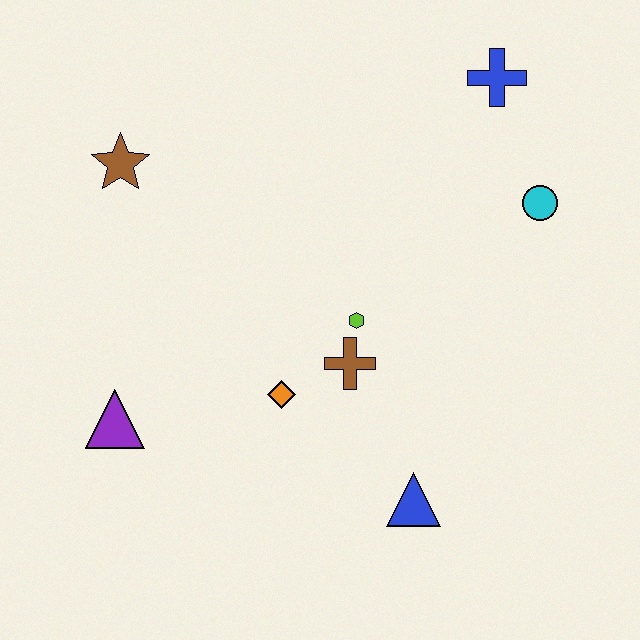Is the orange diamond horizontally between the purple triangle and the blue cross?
Yes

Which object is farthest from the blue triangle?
The brown star is farthest from the blue triangle.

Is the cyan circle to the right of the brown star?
Yes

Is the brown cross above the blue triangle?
Yes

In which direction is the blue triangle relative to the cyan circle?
The blue triangle is below the cyan circle.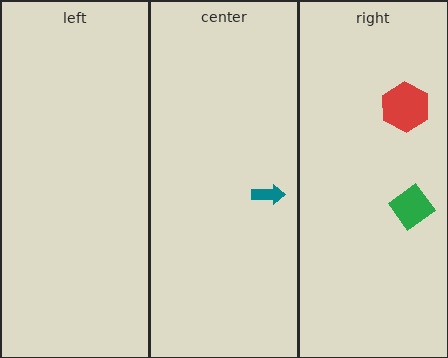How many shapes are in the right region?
2.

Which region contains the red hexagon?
The right region.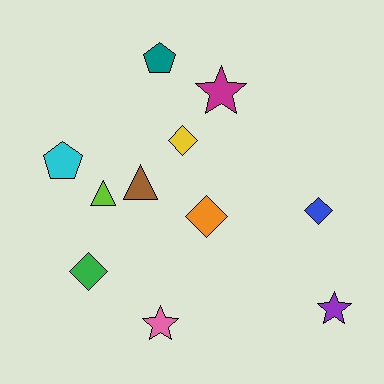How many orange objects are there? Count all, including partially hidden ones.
There is 1 orange object.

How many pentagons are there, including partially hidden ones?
There are 2 pentagons.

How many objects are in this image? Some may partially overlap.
There are 11 objects.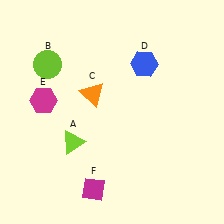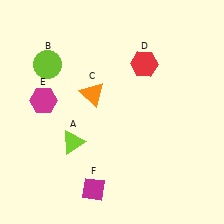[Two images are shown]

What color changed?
The hexagon (D) changed from blue in Image 1 to red in Image 2.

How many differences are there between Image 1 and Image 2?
There is 1 difference between the two images.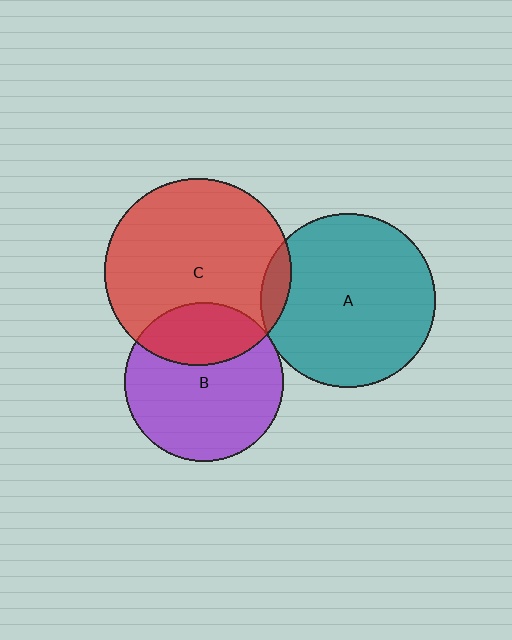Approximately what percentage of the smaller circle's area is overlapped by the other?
Approximately 5%.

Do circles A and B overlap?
Yes.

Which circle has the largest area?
Circle C (red).